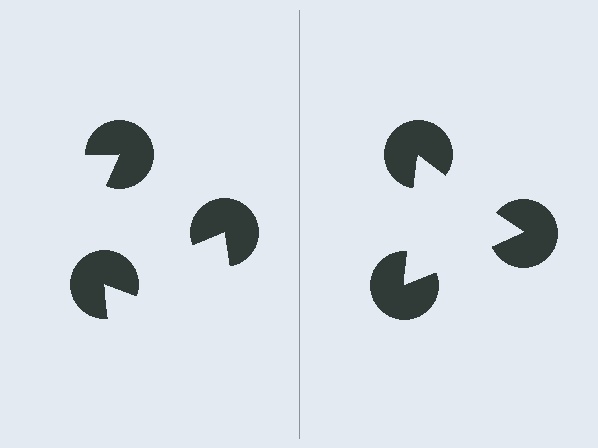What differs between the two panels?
The pac-man discs are positioned identically on both sides; only the wedge orientations differ. On the right they align to a triangle; on the left they are misaligned.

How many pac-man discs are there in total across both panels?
6 — 3 on each side.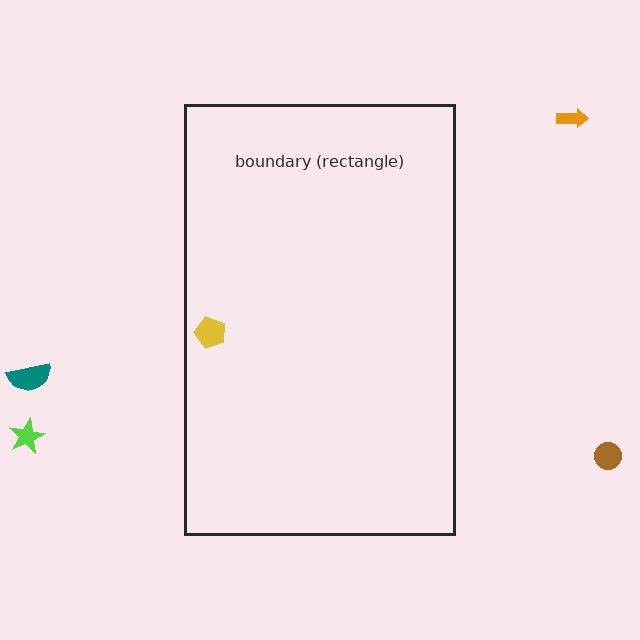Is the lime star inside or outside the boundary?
Outside.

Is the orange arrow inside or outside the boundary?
Outside.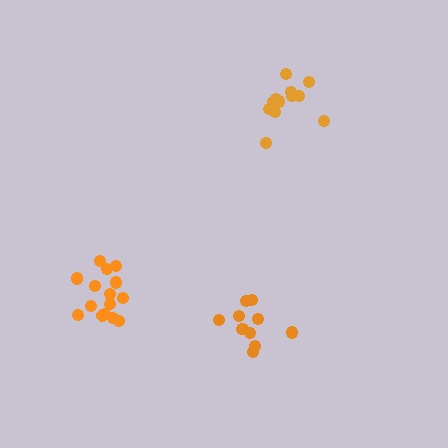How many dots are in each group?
Group 1: 15 dots, Group 2: 13 dots, Group 3: 10 dots (38 total).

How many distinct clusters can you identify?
There are 3 distinct clusters.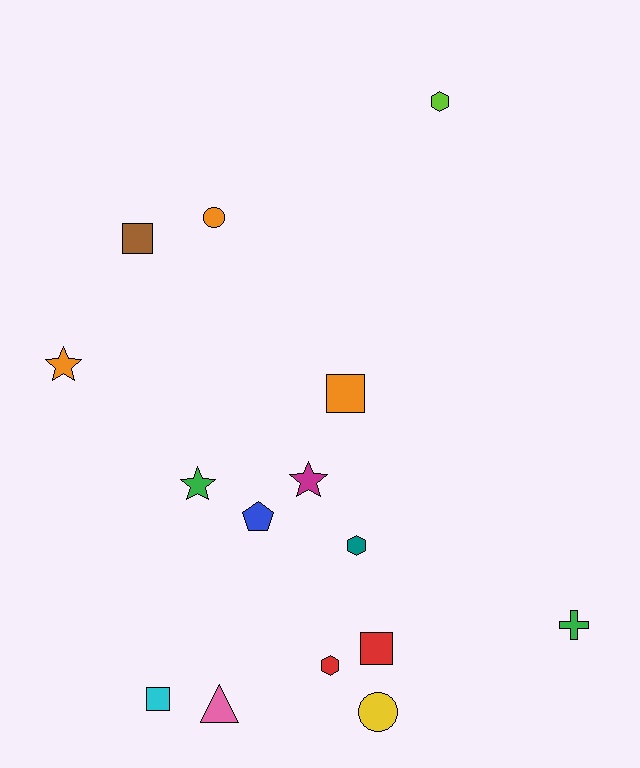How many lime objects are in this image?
There is 1 lime object.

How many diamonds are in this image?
There are no diamonds.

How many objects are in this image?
There are 15 objects.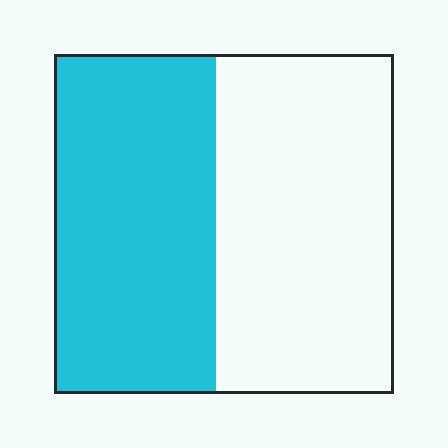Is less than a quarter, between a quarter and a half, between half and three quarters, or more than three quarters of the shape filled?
Between a quarter and a half.